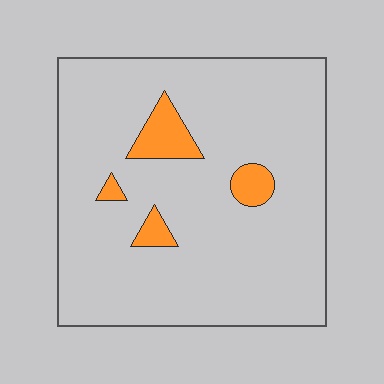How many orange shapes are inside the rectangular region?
4.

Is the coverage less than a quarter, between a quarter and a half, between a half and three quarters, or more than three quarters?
Less than a quarter.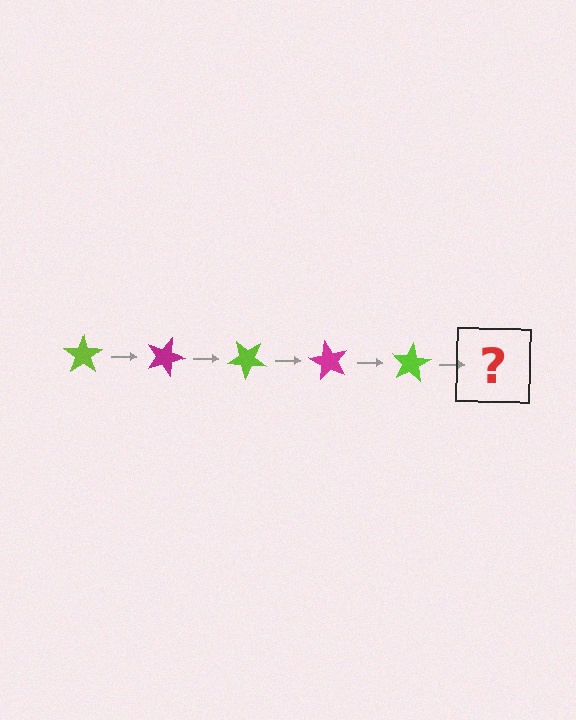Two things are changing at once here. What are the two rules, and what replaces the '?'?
The two rules are that it rotates 20 degrees each step and the color cycles through lime and magenta. The '?' should be a magenta star, rotated 100 degrees from the start.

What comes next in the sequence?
The next element should be a magenta star, rotated 100 degrees from the start.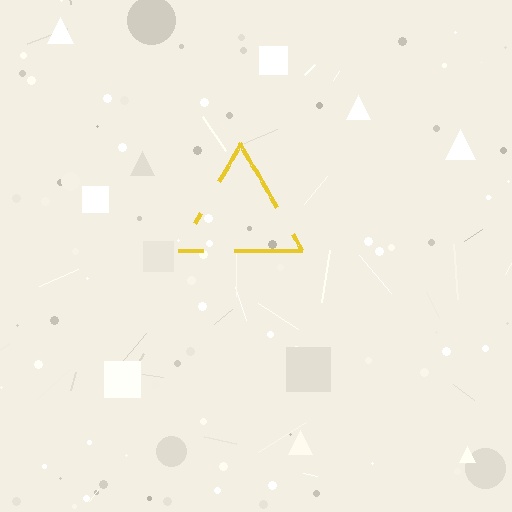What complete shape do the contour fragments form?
The contour fragments form a triangle.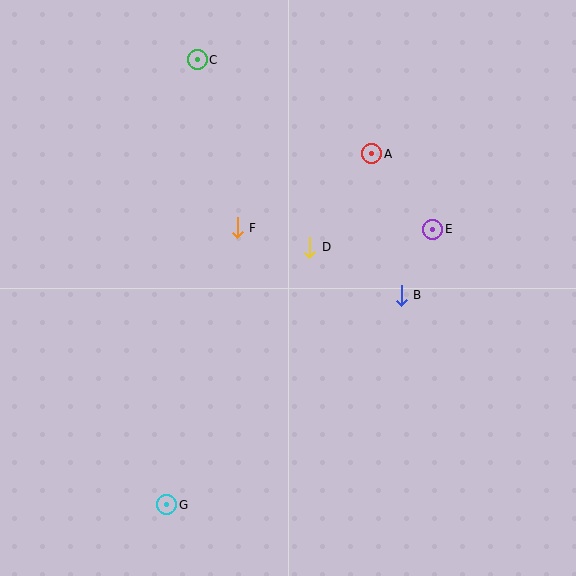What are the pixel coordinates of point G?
Point G is at (167, 505).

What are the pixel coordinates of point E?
Point E is at (433, 229).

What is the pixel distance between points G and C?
The distance between G and C is 446 pixels.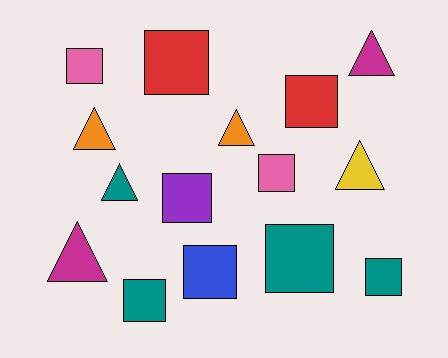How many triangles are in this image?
There are 6 triangles.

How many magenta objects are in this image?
There are 2 magenta objects.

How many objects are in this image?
There are 15 objects.